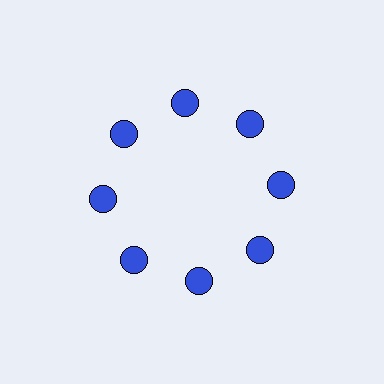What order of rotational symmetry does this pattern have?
This pattern has 8-fold rotational symmetry.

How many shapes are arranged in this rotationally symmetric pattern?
There are 8 shapes, arranged in 8 groups of 1.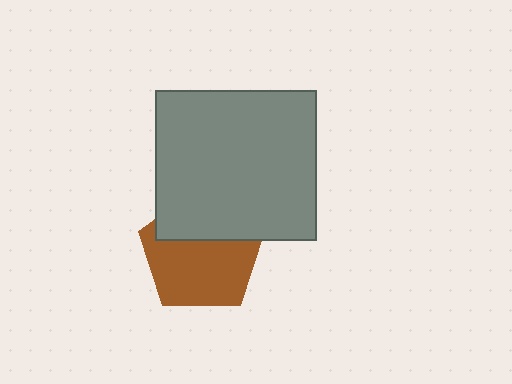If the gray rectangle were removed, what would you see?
You would see the complete brown pentagon.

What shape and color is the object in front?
The object in front is a gray rectangle.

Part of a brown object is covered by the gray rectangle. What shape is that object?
It is a pentagon.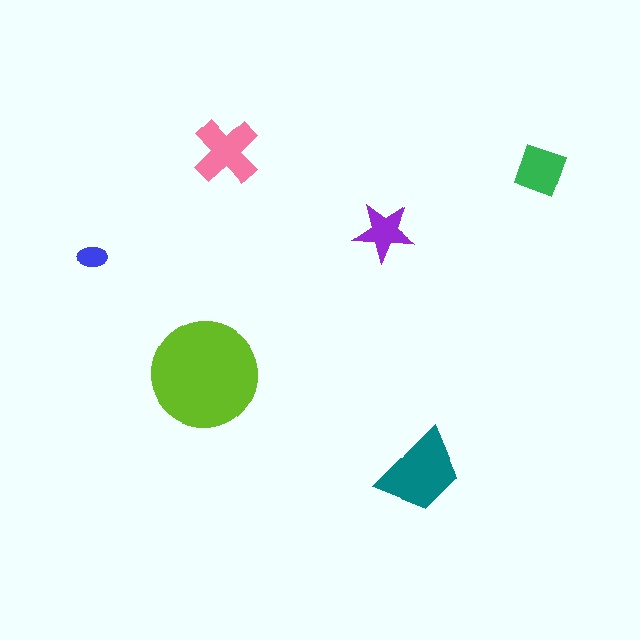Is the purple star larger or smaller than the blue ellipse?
Larger.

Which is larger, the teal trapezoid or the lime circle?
The lime circle.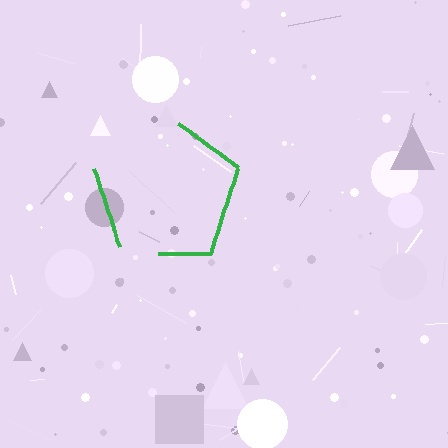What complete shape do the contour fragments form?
The contour fragments form a pentagon.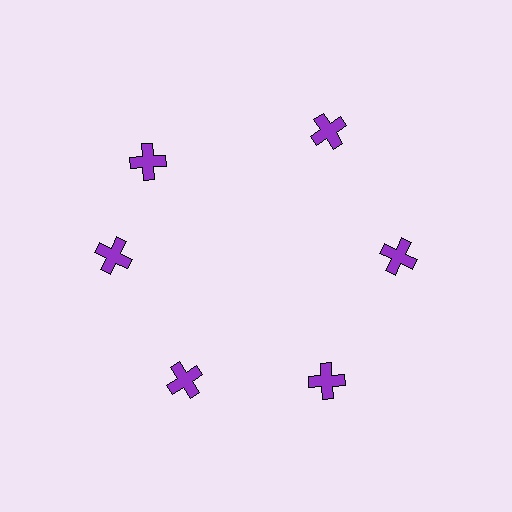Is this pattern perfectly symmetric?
No. The 6 purple crosses are arranged in a ring, but one element near the 11 o'clock position is rotated out of alignment along the ring, breaking the 6-fold rotational symmetry.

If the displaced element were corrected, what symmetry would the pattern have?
It would have 6-fold rotational symmetry — the pattern would map onto itself every 60 degrees.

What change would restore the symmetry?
The symmetry would be restored by rotating it back into even spacing with its neighbors so that all 6 crosses sit at equal angles and equal distance from the center.